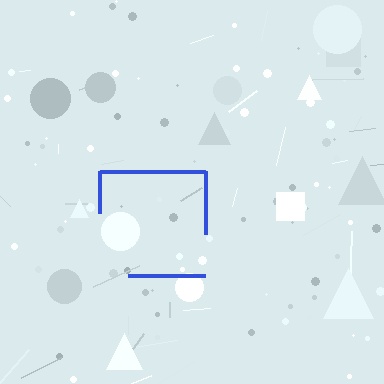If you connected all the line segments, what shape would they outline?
They would outline a square.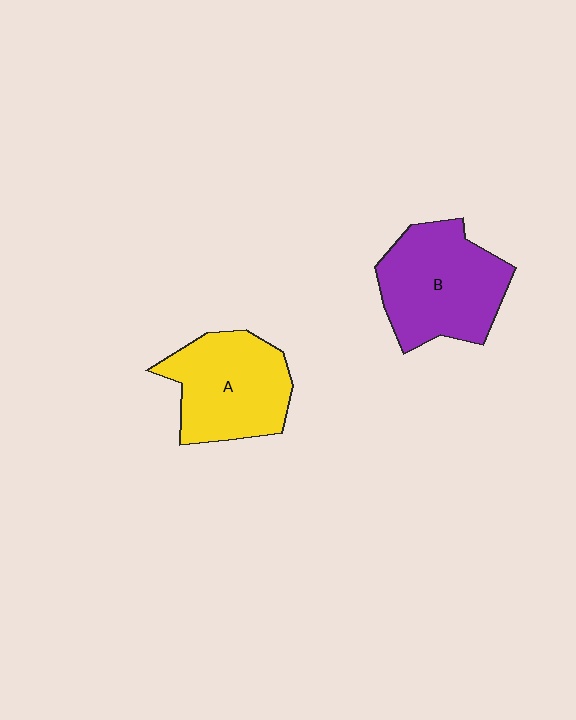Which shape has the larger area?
Shape B (purple).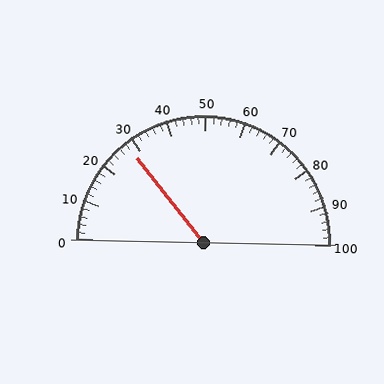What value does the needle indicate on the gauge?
The needle indicates approximately 28.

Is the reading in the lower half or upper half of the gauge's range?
The reading is in the lower half of the range (0 to 100).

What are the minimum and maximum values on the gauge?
The gauge ranges from 0 to 100.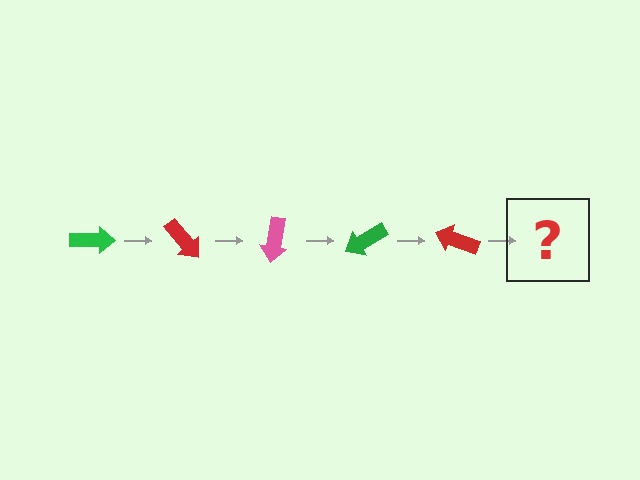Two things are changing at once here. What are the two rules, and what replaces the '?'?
The two rules are that it rotates 50 degrees each step and the color cycles through green, red, and pink. The '?' should be a pink arrow, rotated 250 degrees from the start.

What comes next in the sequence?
The next element should be a pink arrow, rotated 250 degrees from the start.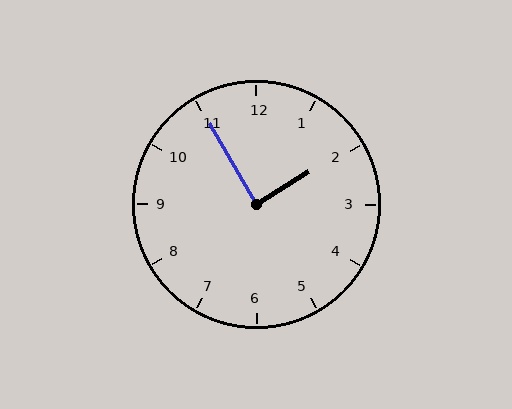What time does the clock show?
1:55.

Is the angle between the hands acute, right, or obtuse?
It is right.